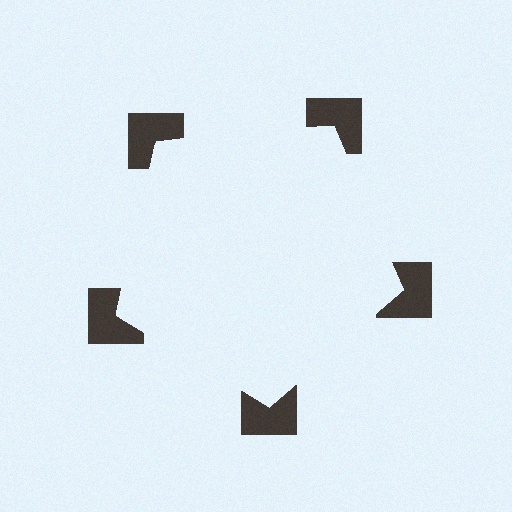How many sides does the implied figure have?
5 sides.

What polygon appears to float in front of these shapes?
An illusory pentagon — its edges are inferred from the aligned wedge cuts in the notched squares, not physically drawn.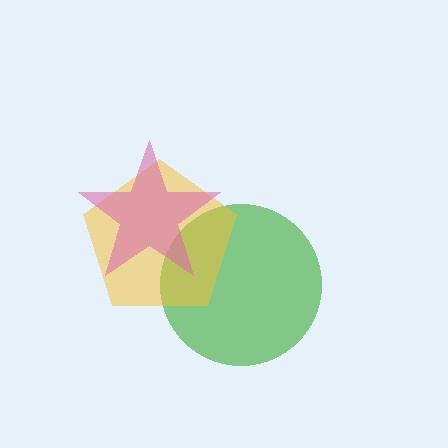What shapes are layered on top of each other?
The layered shapes are: a green circle, a yellow pentagon, a pink star.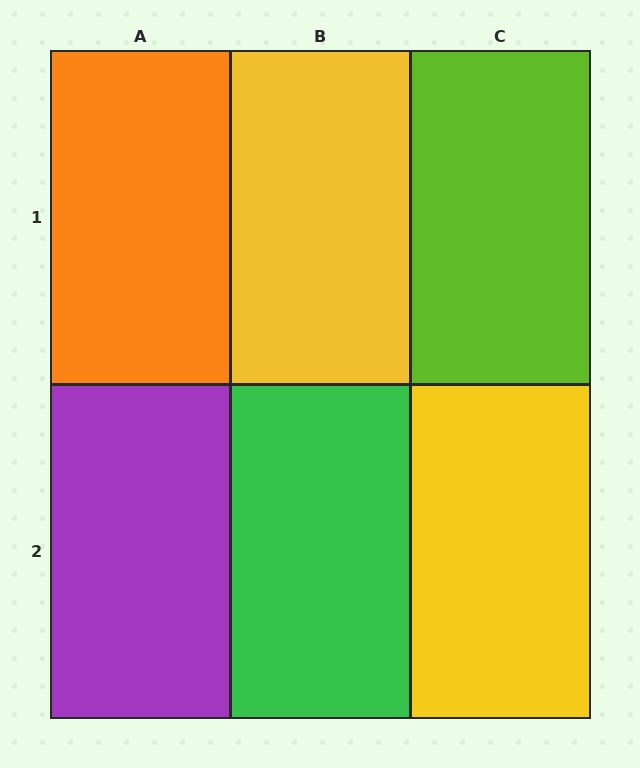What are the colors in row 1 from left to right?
Orange, yellow, lime.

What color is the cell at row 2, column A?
Purple.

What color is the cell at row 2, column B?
Green.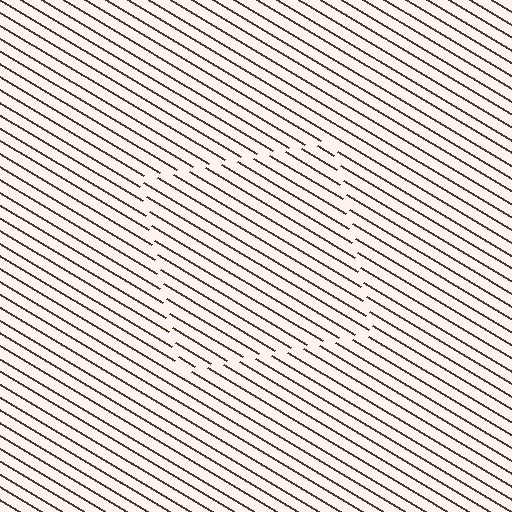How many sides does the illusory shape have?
4 sides — the line-ends trace a square.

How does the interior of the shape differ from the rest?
The interior of the shape contains the same grating, shifted by half a period — the contour is defined by the phase discontinuity where line-ends from the inner and outer gratings abut.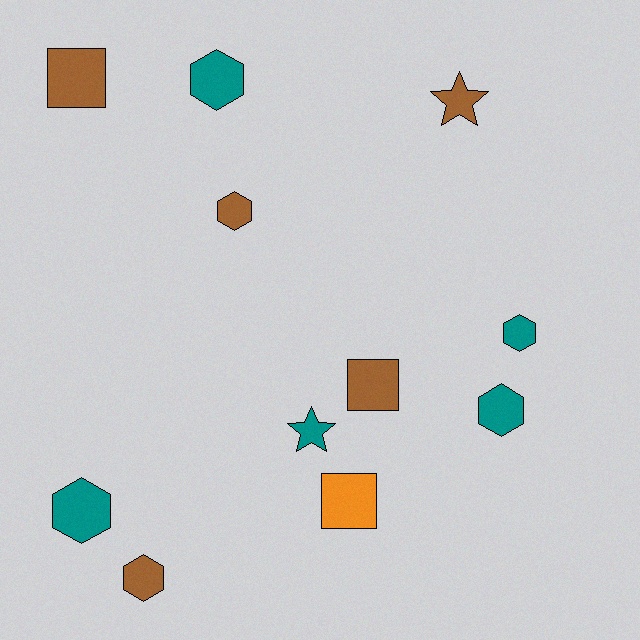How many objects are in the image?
There are 11 objects.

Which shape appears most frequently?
Hexagon, with 6 objects.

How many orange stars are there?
There are no orange stars.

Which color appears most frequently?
Teal, with 5 objects.